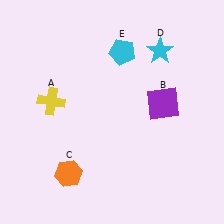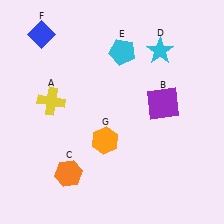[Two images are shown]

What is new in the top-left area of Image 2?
A blue diamond (F) was added in the top-left area of Image 2.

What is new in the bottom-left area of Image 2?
An orange hexagon (G) was added in the bottom-left area of Image 2.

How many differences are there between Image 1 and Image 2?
There are 2 differences between the two images.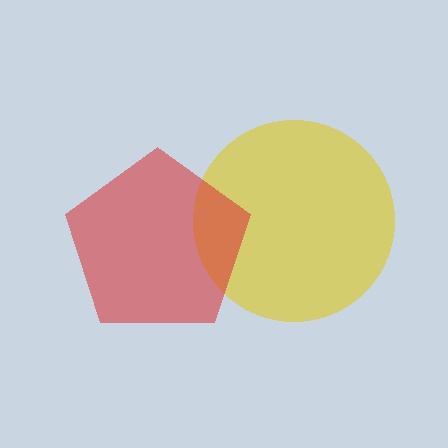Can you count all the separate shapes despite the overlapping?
Yes, there are 2 separate shapes.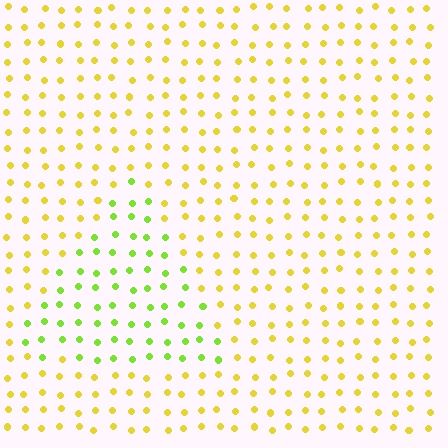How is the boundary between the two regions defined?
The boundary is defined purely by a slight shift in hue (about 42 degrees). Spacing, size, and orientation are identical on both sides.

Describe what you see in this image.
The image is filled with small yellow elements in a uniform arrangement. A triangle-shaped region is visible where the elements are tinted to a slightly different hue, forming a subtle color boundary.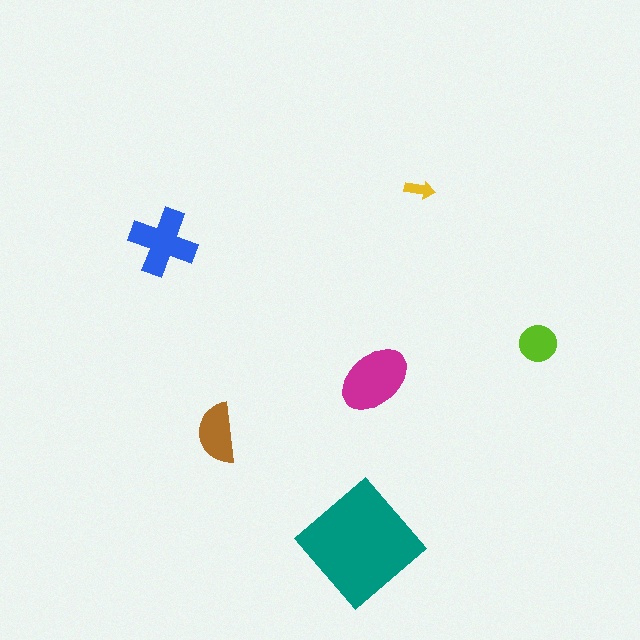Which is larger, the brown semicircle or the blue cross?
The blue cross.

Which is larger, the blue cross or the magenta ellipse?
The magenta ellipse.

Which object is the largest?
The teal diamond.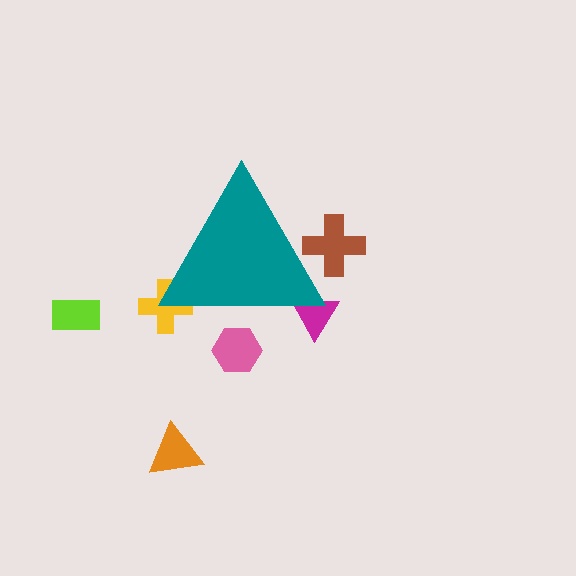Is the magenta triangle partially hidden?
Yes, the magenta triangle is partially hidden behind the teal triangle.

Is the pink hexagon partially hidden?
Yes, the pink hexagon is partially hidden behind the teal triangle.